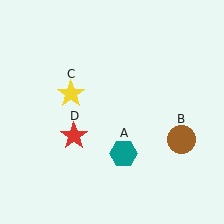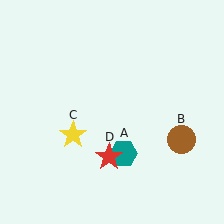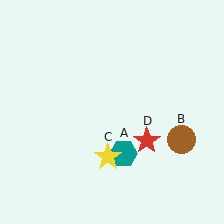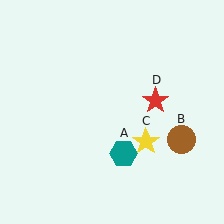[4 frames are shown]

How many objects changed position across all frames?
2 objects changed position: yellow star (object C), red star (object D).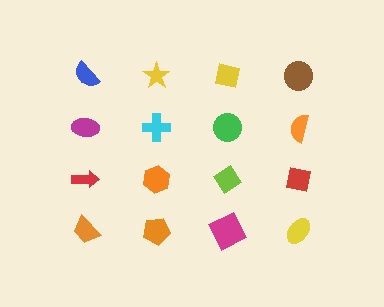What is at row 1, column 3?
A yellow square.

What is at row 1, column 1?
A blue semicircle.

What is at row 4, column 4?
A yellow ellipse.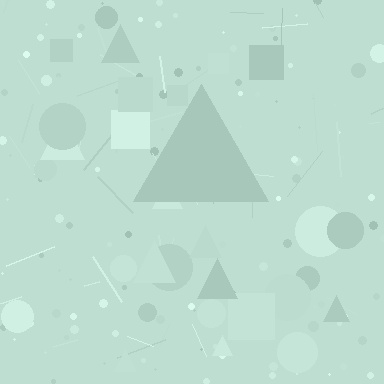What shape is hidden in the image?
A triangle is hidden in the image.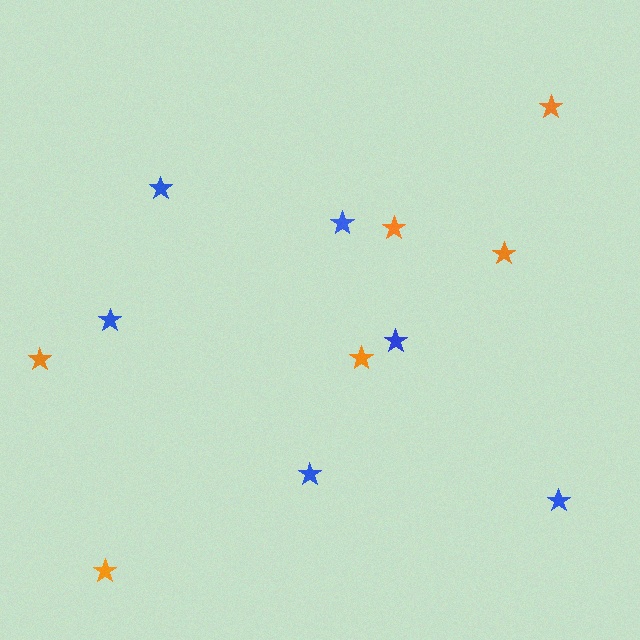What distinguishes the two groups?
There are 2 groups: one group of orange stars (6) and one group of blue stars (6).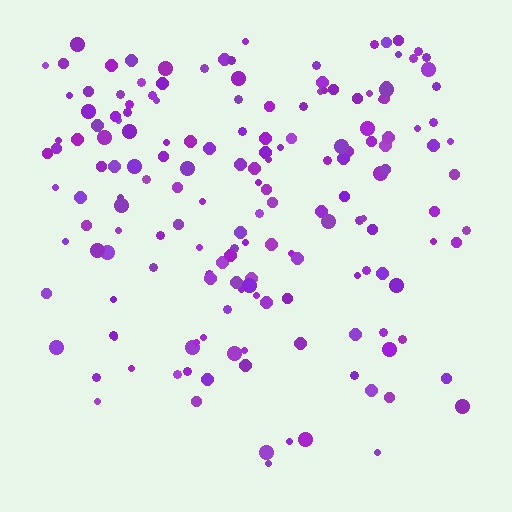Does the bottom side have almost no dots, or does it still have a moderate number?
Still a moderate number, just noticeably fewer than the top.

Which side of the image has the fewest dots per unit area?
The bottom.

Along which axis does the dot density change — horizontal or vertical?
Vertical.